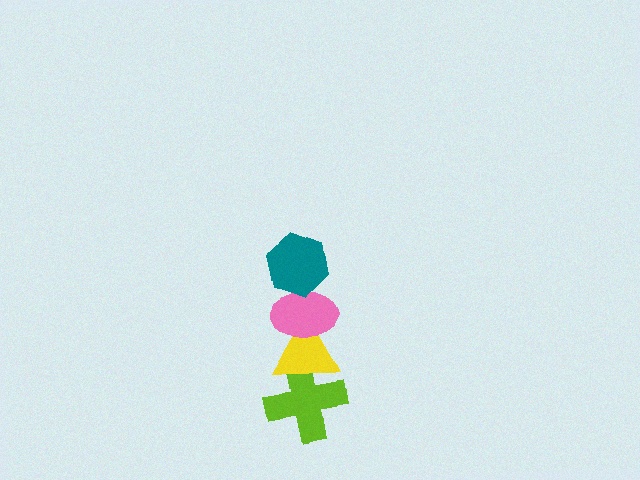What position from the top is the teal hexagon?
The teal hexagon is 1st from the top.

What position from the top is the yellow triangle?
The yellow triangle is 3rd from the top.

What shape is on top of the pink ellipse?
The teal hexagon is on top of the pink ellipse.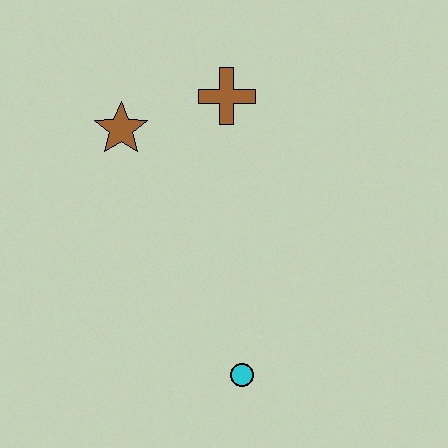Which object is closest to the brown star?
The brown cross is closest to the brown star.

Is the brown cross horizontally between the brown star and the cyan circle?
Yes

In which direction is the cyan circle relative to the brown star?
The cyan circle is below the brown star.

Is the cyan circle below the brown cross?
Yes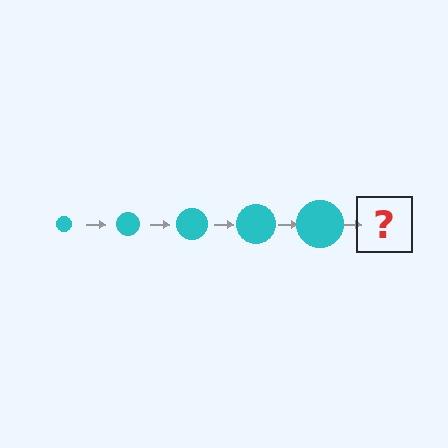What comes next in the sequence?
The next element should be a cyan circle, larger than the previous one.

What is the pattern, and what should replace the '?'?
The pattern is that the circle gets progressively larger each step. The '?' should be a cyan circle, larger than the previous one.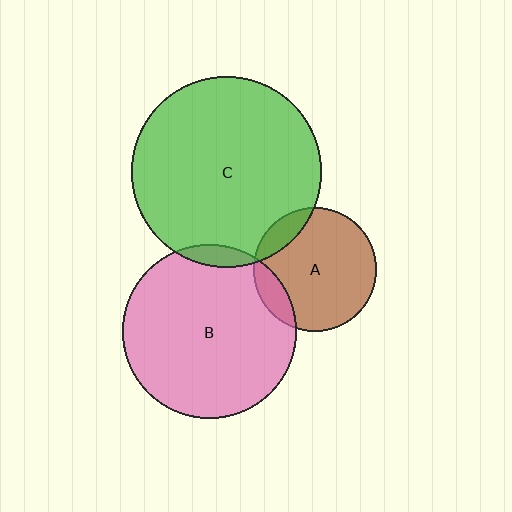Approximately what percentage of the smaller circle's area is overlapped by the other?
Approximately 5%.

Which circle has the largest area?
Circle C (green).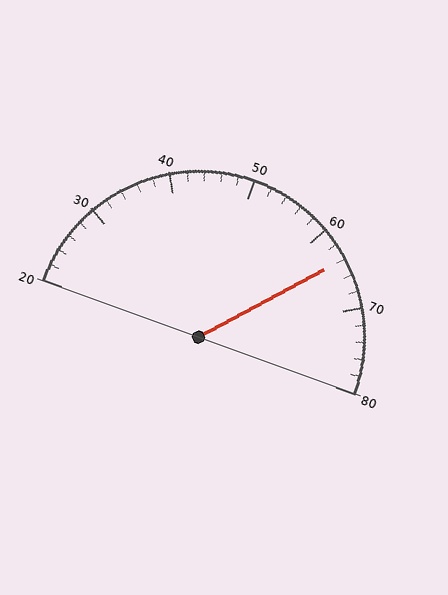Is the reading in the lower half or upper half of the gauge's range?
The reading is in the upper half of the range (20 to 80).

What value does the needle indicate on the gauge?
The needle indicates approximately 64.